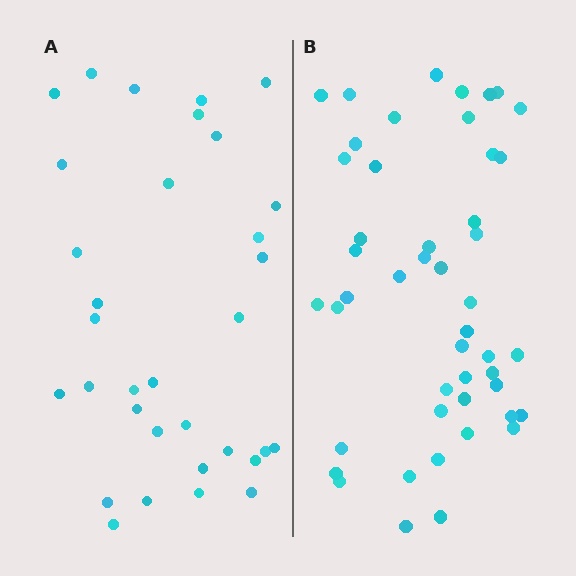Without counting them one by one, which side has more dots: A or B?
Region B (the right region) has more dots.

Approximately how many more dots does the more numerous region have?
Region B has approximately 15 more dots than region A.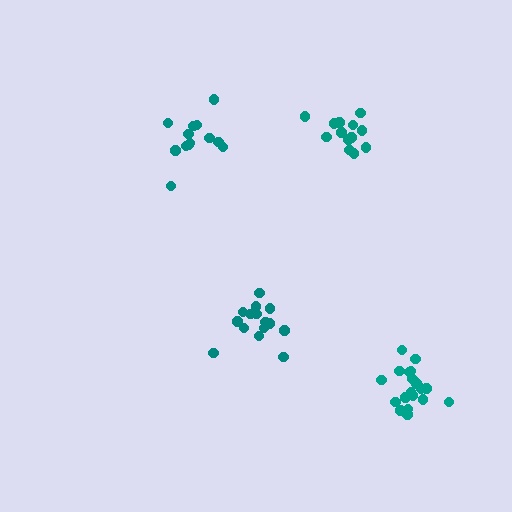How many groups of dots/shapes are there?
There are 4 groups.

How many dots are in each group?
Group 1: 13 dots, Group 2: 15 dots, Group 3: 13 dots, Group 4: 19 dots (60 total).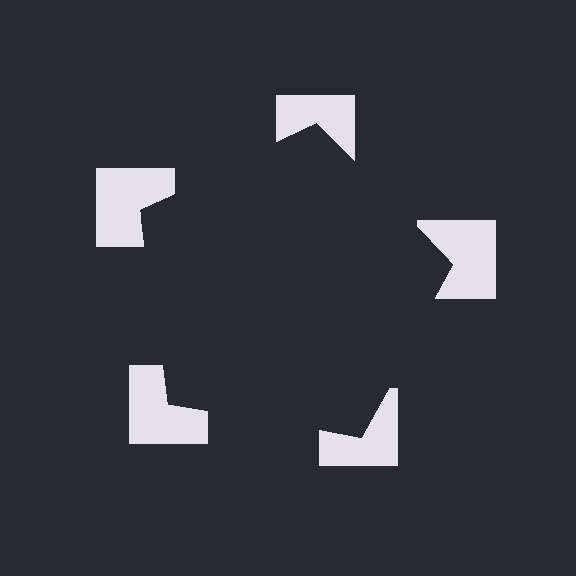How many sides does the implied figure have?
5 sides.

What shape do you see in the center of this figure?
An illusory pentagon — its edges are inferred from the aligned wedge cuts in the notched squares, not physically drawn.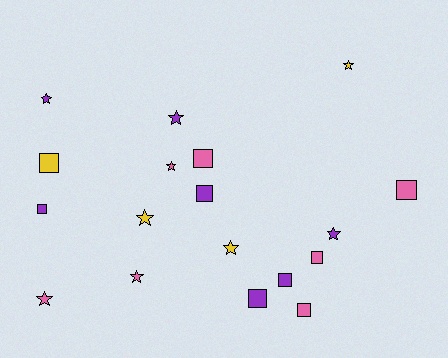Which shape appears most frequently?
Star, with 9 objects.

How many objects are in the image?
There are 18 objects.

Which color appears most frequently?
Pink, with 7 objects.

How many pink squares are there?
There are 4 pink squares.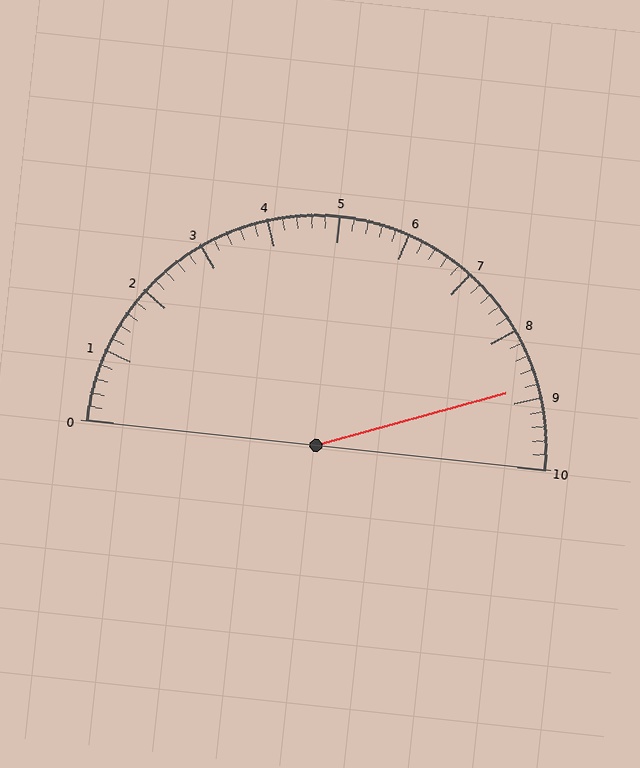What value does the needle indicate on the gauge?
The needle indicates approximately 8.8.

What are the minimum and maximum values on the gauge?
The gauge ranges from 0 to 10.